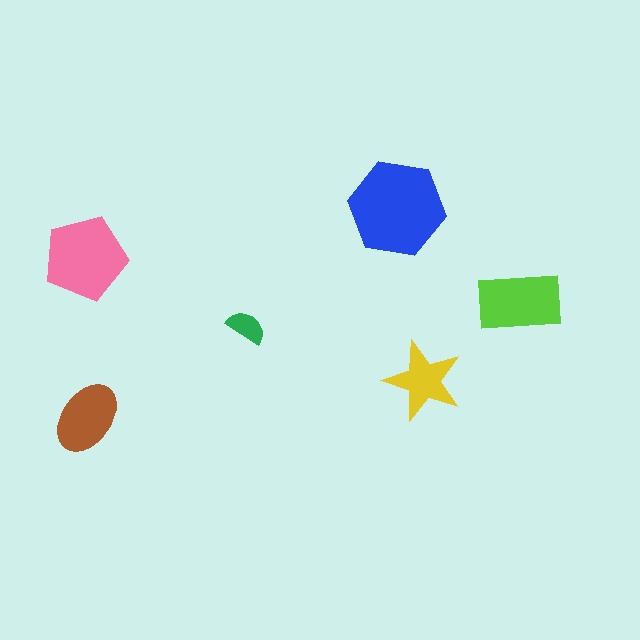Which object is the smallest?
The green semicircle.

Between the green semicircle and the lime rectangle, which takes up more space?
The lime rectangle.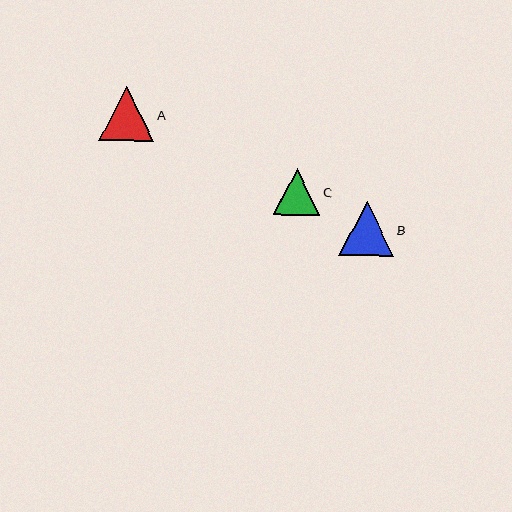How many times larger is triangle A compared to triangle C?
Triangle A is approximately 1.2 times the size of triangle C.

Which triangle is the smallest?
Triangle C is the smallest with a size of approximately 47 pixels.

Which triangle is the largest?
Triangle A is the largest with a size of approximately 55 pixels.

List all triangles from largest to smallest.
From largest to smallest: A, B, C.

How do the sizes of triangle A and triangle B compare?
Triangle A and triangle B are approximately the same size.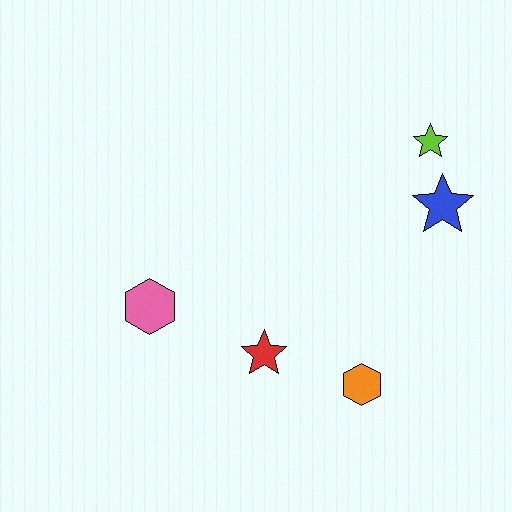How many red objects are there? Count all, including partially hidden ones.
There is 1 red object.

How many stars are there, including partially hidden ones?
There are 3 stars.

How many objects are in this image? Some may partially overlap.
There are 5 objects.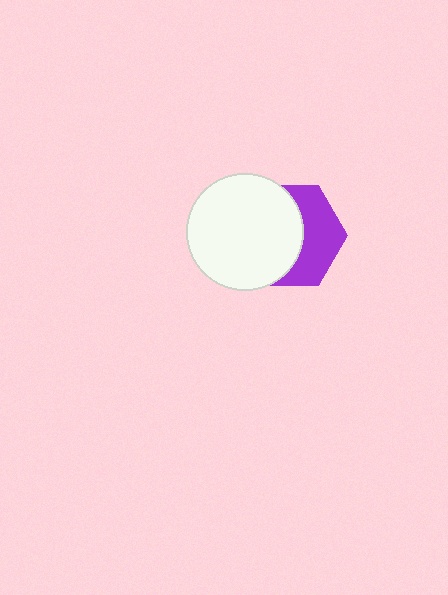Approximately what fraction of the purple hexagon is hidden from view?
Roughly 57% of the purple hexagon is hidden behind the white circle.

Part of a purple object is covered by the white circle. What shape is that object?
It is a hexagon.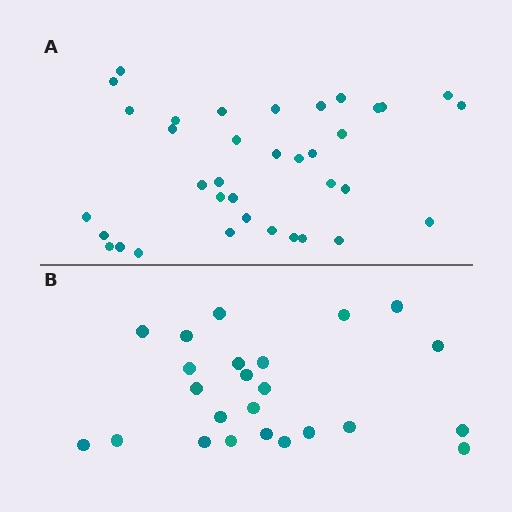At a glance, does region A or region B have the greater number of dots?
Region A (the top region) has more dots.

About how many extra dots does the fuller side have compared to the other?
Region A has roughly 12 or so more dots than region B.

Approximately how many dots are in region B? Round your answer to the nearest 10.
About 20 dots. (The exact count is 24, which rounds to 20.)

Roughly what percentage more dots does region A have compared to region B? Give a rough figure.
About 50% more.